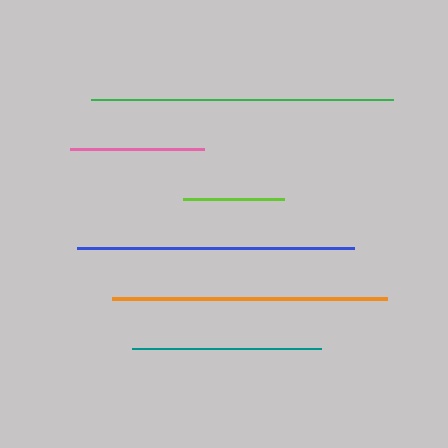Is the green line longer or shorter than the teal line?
The green line is longer than the teal line.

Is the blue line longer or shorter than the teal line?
The blue line is longer than the teal line.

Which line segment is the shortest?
The lime line is the shortest at approximately 101 pixels.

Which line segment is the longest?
The green line is the longest at approximately 302 pixels.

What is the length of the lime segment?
The lime segment is approximately 101 pixels long.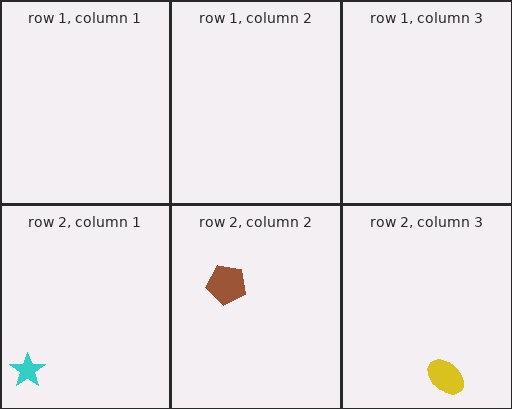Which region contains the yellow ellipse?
The row 2, column 3 region.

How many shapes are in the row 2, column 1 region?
1.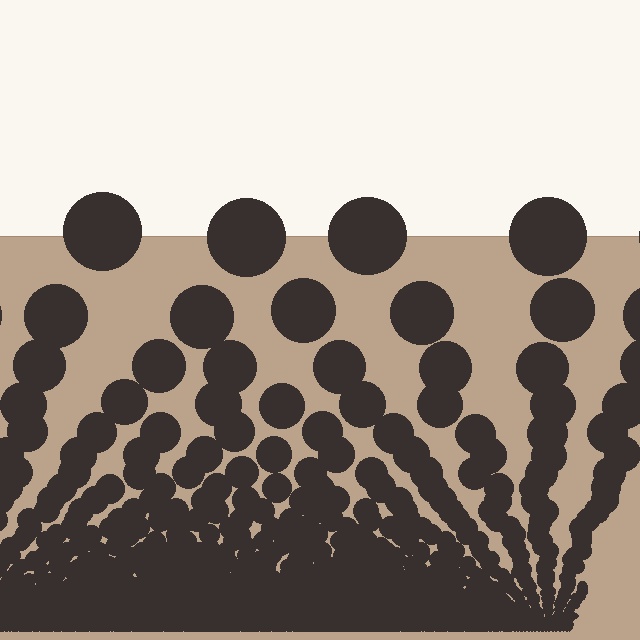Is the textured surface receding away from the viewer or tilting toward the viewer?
The surface appears to tilt toward the viewer. Texture elements get larger and sparser toward the top.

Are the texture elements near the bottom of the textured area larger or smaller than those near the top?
Smaller. The gradient is inverted — elements near the bottom are smaller and denser.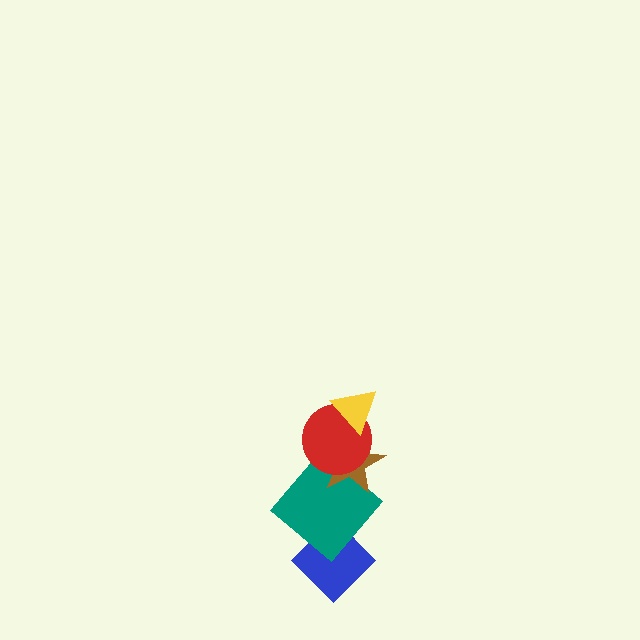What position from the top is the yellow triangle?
The yellow triangle is 1st from the top.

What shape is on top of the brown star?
The red circle is on top of the brown star.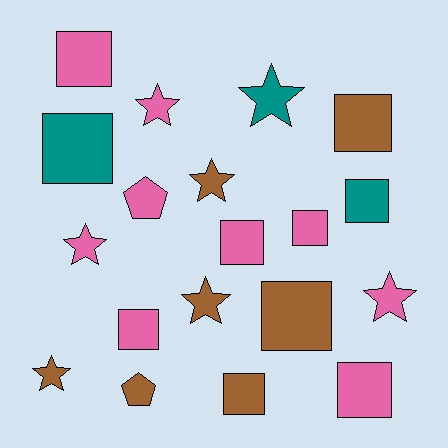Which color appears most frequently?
Pink, with 9 objects.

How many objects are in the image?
There are 19 objects.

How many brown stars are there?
There are 3 brown stars.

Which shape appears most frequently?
Square, with 10 objects.